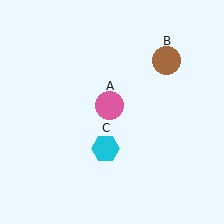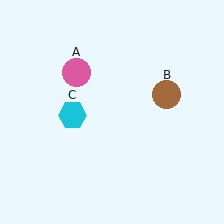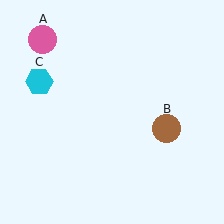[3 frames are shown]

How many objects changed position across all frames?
3 objects changed position: pink circle (object A), brown circle (object B), cyan hexagon (object C).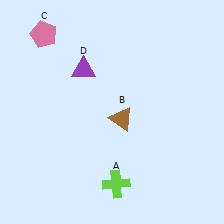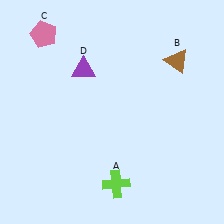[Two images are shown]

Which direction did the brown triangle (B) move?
The brown triangle (B) moved up.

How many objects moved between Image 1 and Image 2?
1 object moved between the two images.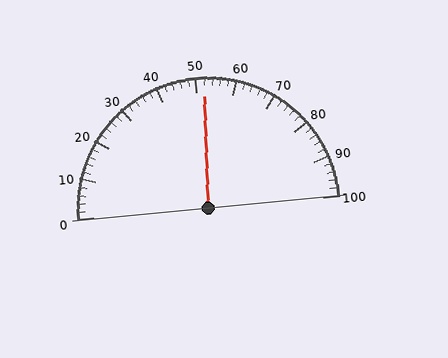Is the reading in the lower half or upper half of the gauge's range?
The reading is in the upper half of the range (0 to 100).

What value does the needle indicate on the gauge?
The needle indicates approximately 52.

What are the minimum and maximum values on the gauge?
The gauge ranges from 0 to 100.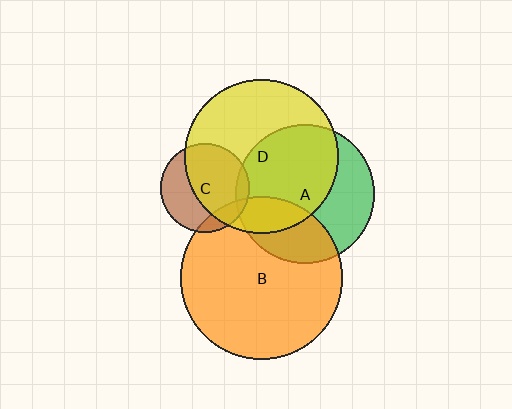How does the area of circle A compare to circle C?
Approximately 2.4 times.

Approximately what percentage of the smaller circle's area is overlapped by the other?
Approximately 55%.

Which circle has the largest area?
Circle B (orange).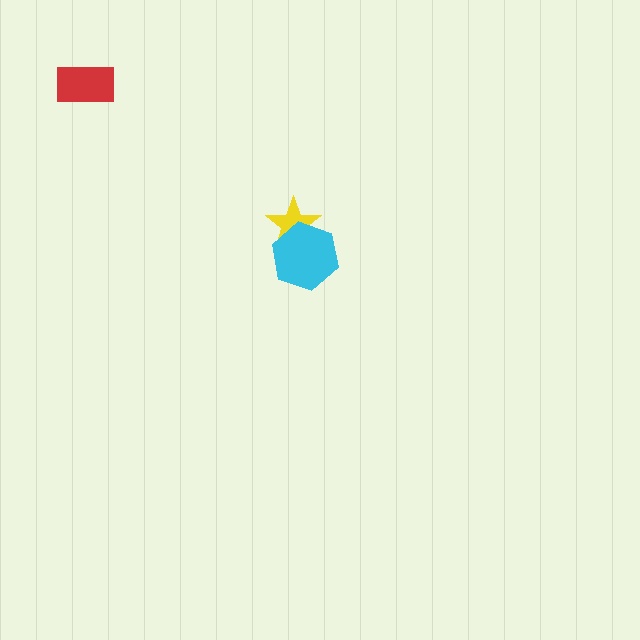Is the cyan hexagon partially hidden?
No, no other shape covers it.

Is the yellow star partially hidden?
Yes, it is partially covered by another shape.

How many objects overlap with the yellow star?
1 object overlaps with the yellow star.